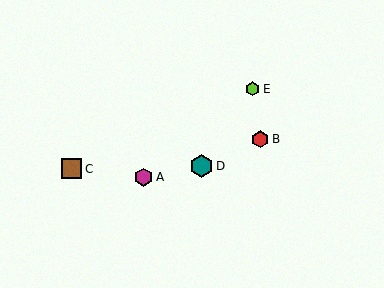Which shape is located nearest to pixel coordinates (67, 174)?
The brown square (labeled C) at (72, 169) is nearest to that location.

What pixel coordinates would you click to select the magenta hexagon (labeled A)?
Click at (144, 177) to select the magenta hexagon A.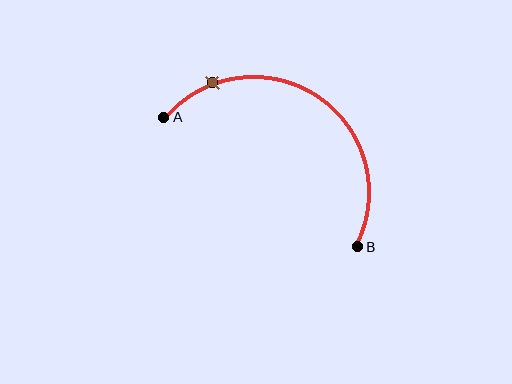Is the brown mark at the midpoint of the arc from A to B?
No. The brown mark lies on the arc but is closer to endpoint A. The arc midpoint would be at the point on the curve equidistant along the arc from both A and B.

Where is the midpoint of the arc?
The arc midpoint is the point on the curve farthest from the straight line joining A and B. It sits above and to the right of that line.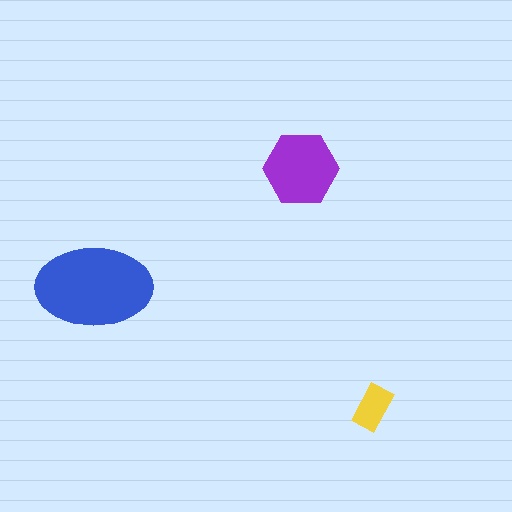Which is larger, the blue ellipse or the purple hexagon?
The blue ellipse.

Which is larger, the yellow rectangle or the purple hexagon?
The purple hexagon.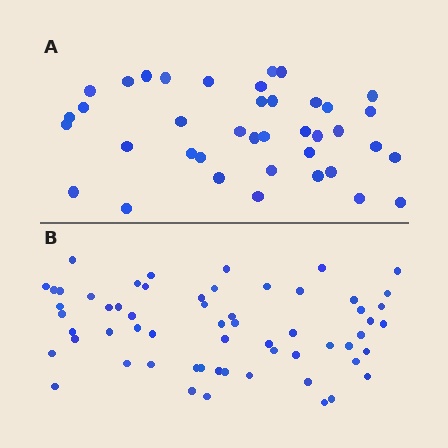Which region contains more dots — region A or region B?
Region B (the bottom region) has more dots.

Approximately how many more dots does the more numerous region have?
Region B has approximately 20 more dots than region A.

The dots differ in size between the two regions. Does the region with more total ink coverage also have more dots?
No. Region A has more total ink coverage because its dots are larger, but region B actually contains more individual dots. Total area can be misleading — the number of items is what matters here.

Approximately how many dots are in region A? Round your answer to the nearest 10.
About 40 dots. (The exact count is 39, which rounds to 40.)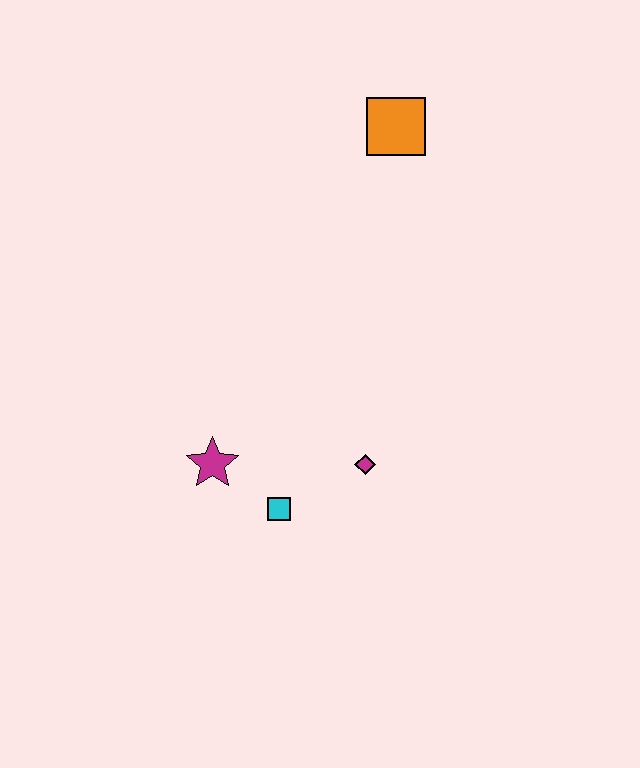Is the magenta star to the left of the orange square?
Yes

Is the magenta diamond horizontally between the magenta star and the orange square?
Yes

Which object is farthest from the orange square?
The cyan square is farthest from the orange square.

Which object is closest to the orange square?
The magenta diamond is closest to the orange square.